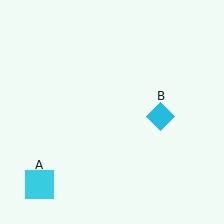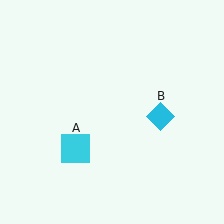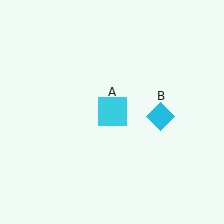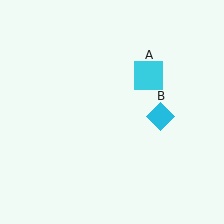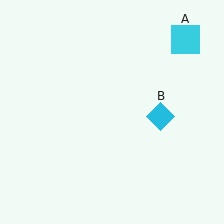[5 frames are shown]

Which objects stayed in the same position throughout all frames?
Cyan diamond (object B) remained stationary.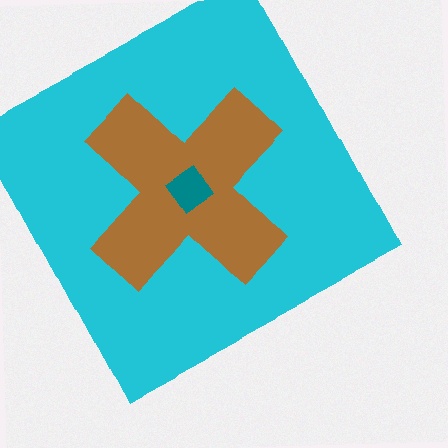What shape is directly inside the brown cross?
The teal diamond.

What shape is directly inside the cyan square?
The brown cross.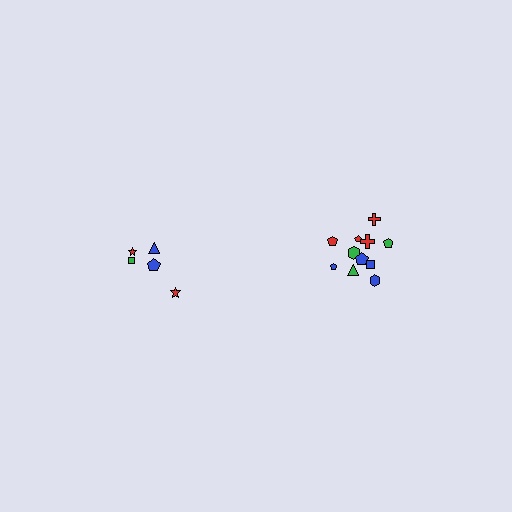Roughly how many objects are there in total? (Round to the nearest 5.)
Roughly 15 objects in total.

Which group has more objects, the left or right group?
The right group.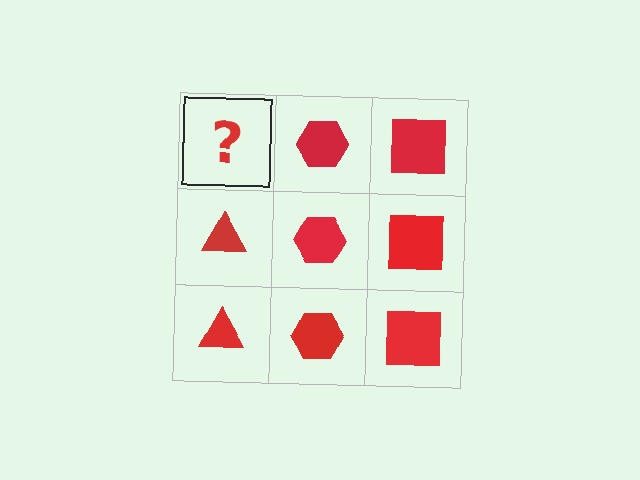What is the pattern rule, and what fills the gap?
The rule is that each column has a consistent shape. The gap should be filled with a red triangle.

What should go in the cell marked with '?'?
The missing cell should contain a red triangle.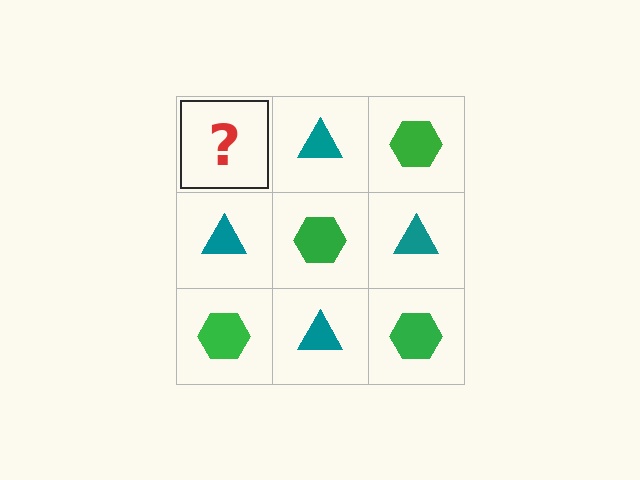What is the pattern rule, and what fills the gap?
The rule is that it alternates green hexagon and teal triangle in a checkerboard pattern. The gap should be filled with a green hexagon.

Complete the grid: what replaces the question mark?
The question mark should be replaced with a green hexagon.